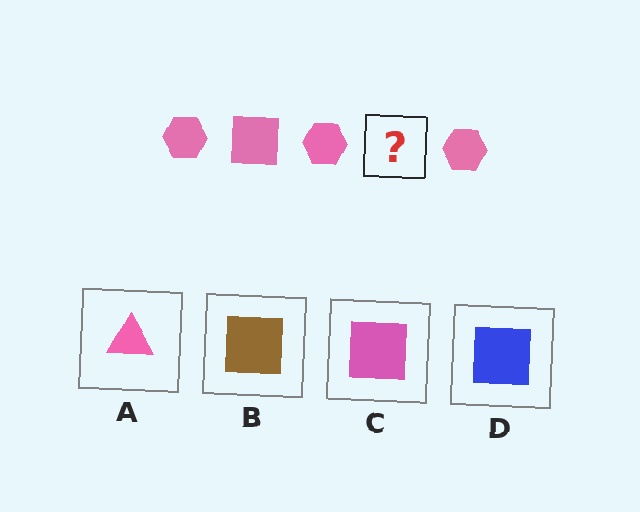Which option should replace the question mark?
Option C.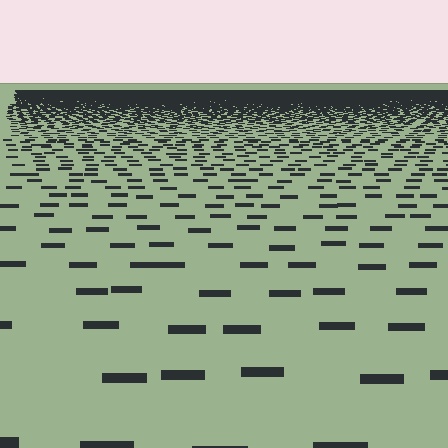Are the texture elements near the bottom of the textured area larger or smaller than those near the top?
Larger. Near the bottom, elements are closer to the viewer and appear at a bigger on-screen size.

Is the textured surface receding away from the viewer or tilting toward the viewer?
The surface is receding away from the viewer. Texture elements get smaller and denser toward the top.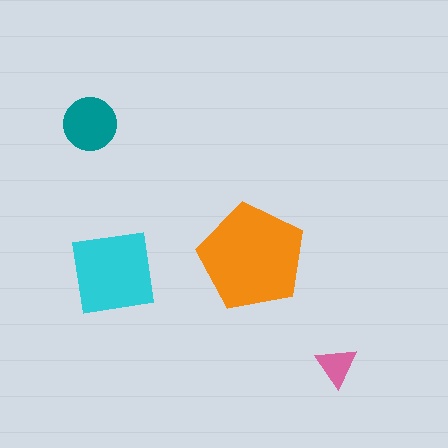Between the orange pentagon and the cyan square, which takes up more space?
The orange pentagon.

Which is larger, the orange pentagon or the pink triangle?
The orange pentagon.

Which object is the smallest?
The pink triangle.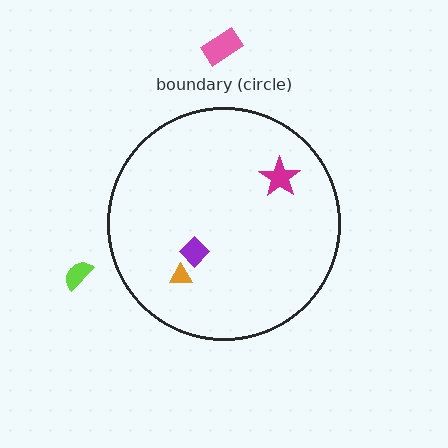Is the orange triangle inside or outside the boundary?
Inside.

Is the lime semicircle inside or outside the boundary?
Outside.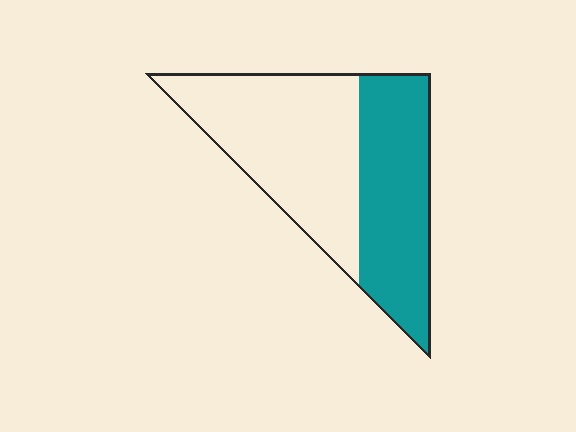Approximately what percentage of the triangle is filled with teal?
Approximately 45%.